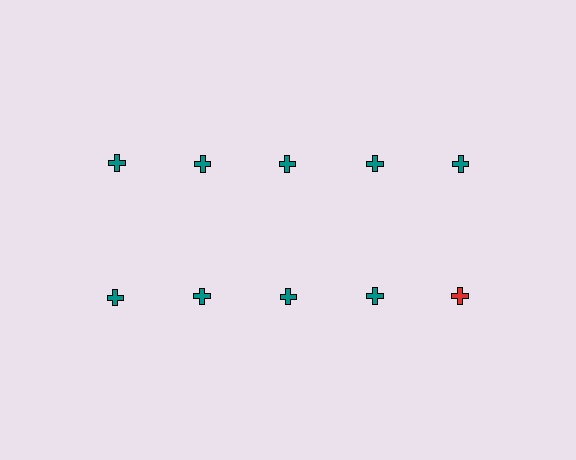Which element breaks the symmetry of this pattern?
The red cross in the second row, rightmost column breaks the symmetry. All other shapes are teal crosses.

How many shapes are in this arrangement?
There are 10 shapes arranged in a grid pattern.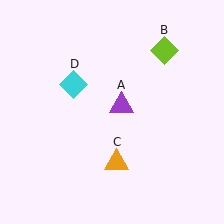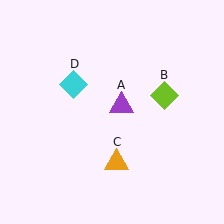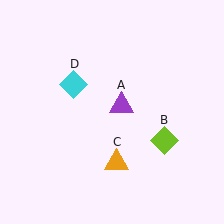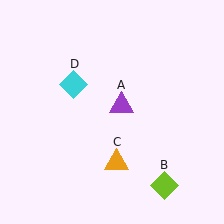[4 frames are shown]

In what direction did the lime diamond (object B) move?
The lime diamond (object B) moved down.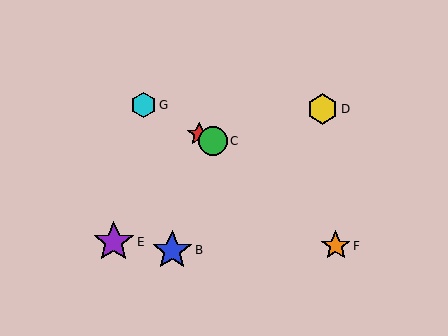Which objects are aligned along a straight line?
Objects A, C, G are aligned along a straight line.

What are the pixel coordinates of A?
Object A is at (199, 134).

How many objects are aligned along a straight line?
3 objects (A, C, G) are aligned along a straight line.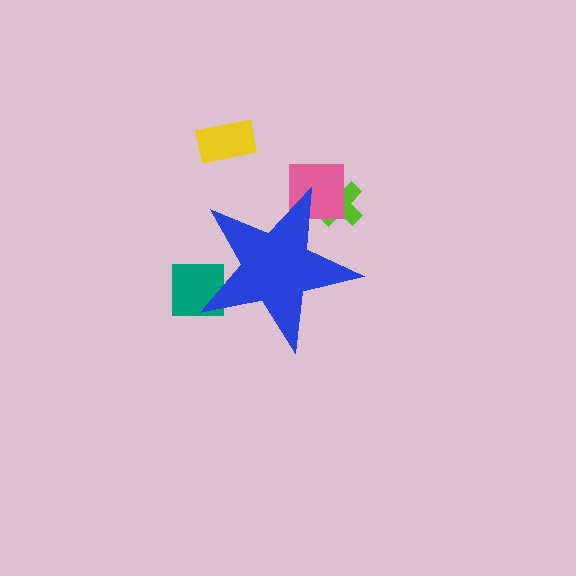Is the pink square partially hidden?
Yes, the pink square is partially hidden behind the blue star.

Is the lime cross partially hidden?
Yes, the lime cross is partially hidden behind the blue star.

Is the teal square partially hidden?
Yes, the teal square is partially hidden behind the blue star.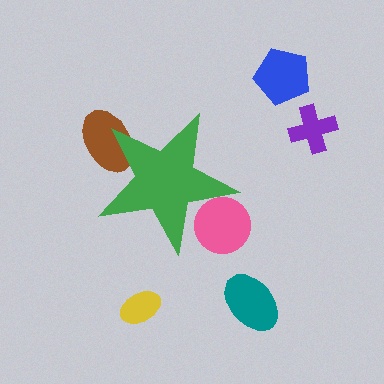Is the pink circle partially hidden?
Yes, the pink circle is partially hidden behind the green star.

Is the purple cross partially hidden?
No, the purple cross is fully visible.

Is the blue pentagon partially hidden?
No, the blue pentagon is fully visible.